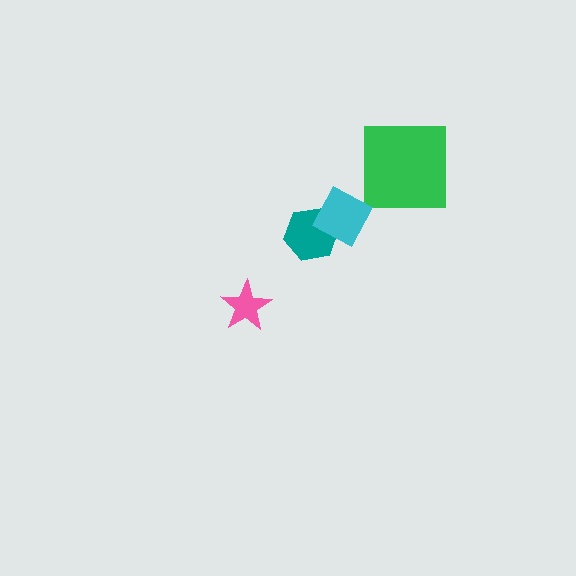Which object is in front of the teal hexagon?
The cyan diamond is in front of the teal hexagon.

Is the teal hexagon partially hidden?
Yes, it is partially covered by another shape.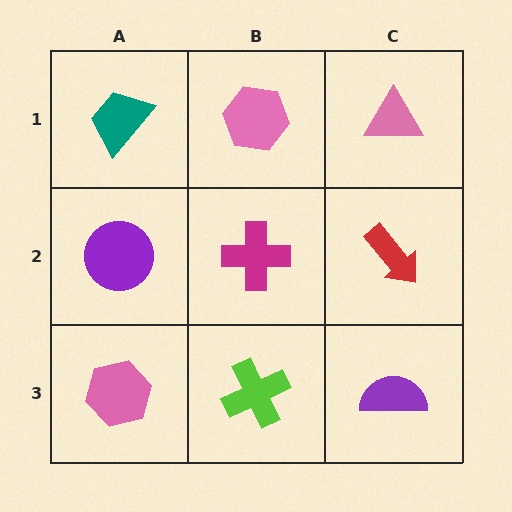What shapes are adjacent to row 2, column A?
A teal trapezoid (row 1, column A), a pink hexagon (row 3, column A), a magenta cross (row 2, column B).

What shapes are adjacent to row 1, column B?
A magenta cross (row 2, column B), a teal trapezoid (row 1, column A), a pink triangle (row 1, column C).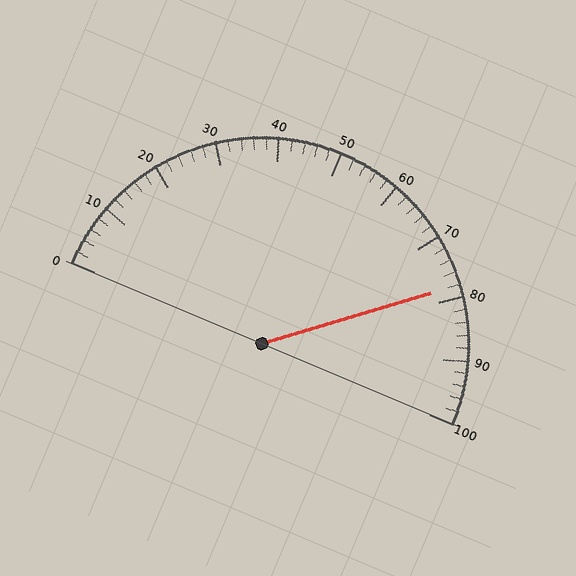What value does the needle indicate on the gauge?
The needle indicates approximately 78.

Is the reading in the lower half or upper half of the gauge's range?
The reading is in the upper half of the range (0 to 100).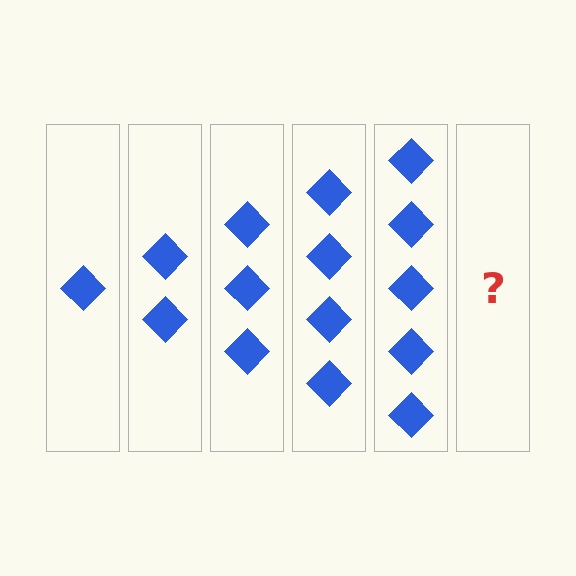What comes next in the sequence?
The next element should be 6 diamonds.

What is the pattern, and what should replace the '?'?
The pattern is that each step adds one more diamond. The '?' should be 6 diamonds.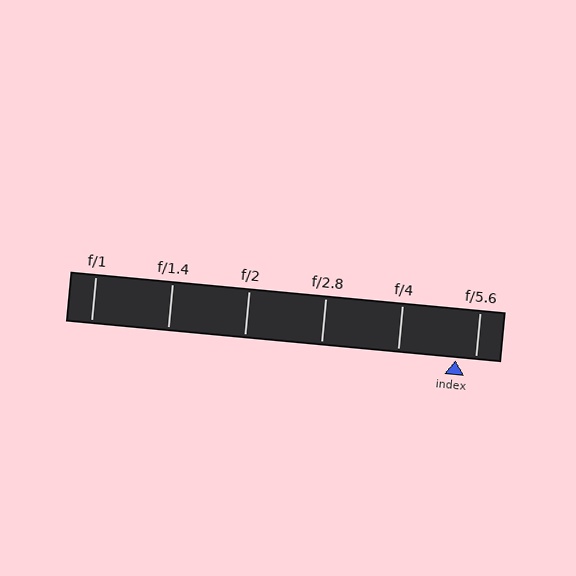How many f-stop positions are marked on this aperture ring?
There are 6 f-stop positions marked.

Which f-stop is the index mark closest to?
The index mark is closest to f/5.6.